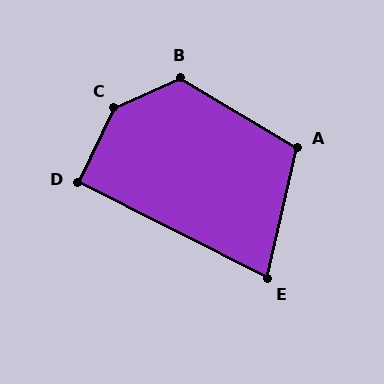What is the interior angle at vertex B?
Approximately 125 degrees (obtuse).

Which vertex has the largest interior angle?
C, at approximately 140 degrees.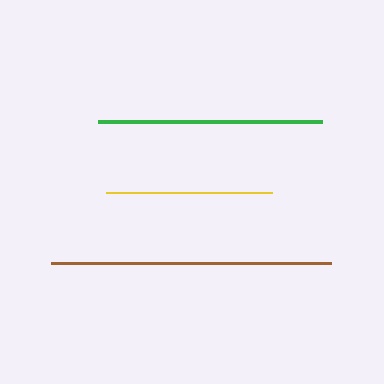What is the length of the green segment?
The green segment is approximately 223 pixels long.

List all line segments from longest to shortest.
From longest to shortest: brown, green, yellow.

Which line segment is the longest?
The brown line is the longest at approximately 279 pixels.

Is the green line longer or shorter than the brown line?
The brown line is longer than the green line.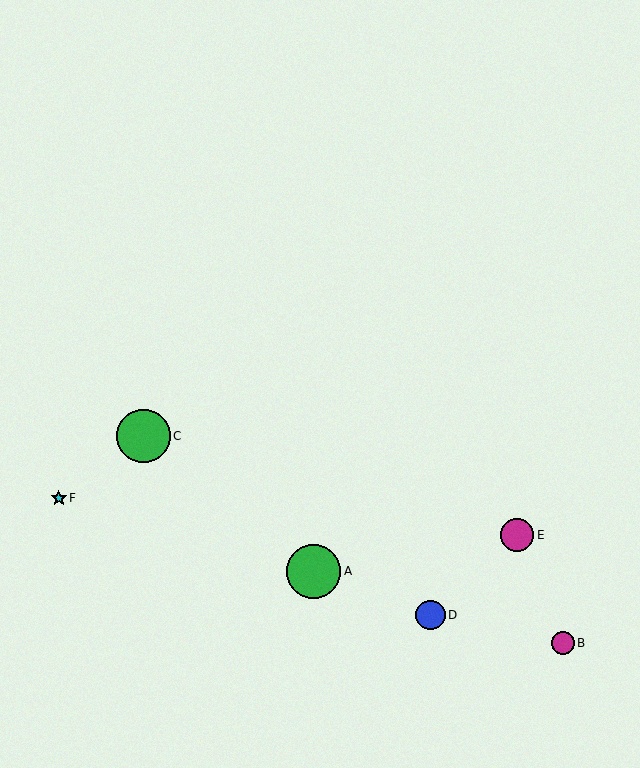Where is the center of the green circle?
The center of the green circle is at (314, 571).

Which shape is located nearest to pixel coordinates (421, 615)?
The blue circle (labeled D) at (431, 615) is nearest to that location.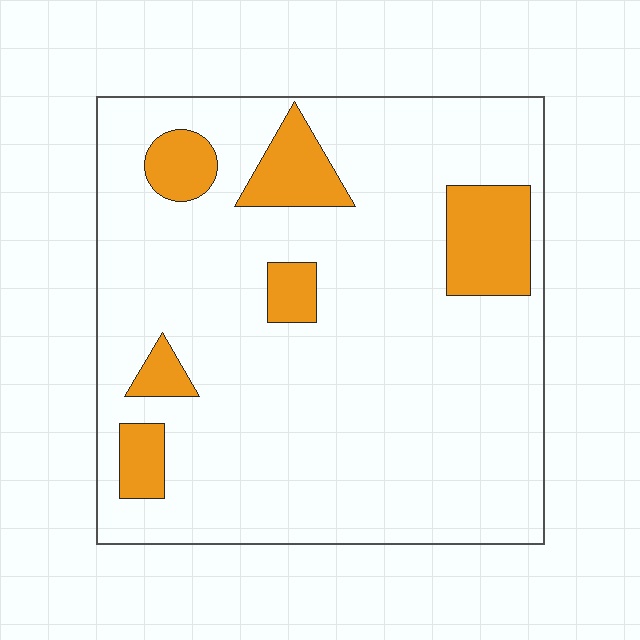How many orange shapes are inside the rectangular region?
6.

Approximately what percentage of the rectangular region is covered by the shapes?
Approximately 15%.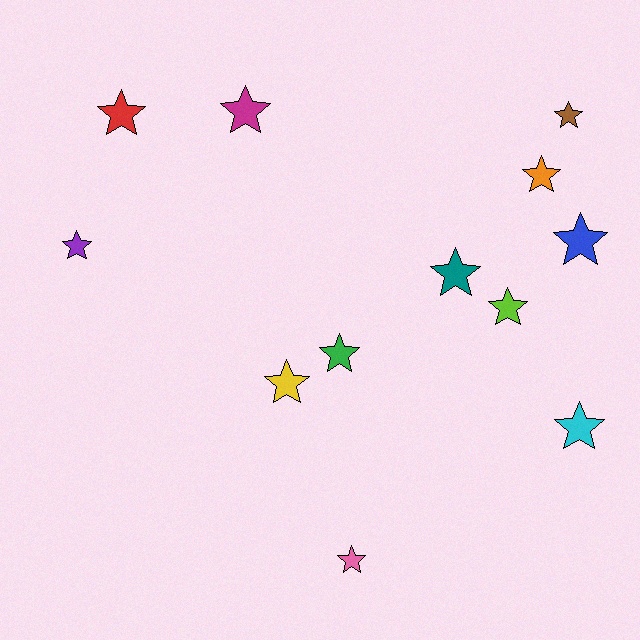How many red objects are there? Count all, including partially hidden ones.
There is 1 red object.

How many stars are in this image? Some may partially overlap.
There are 12 stars.